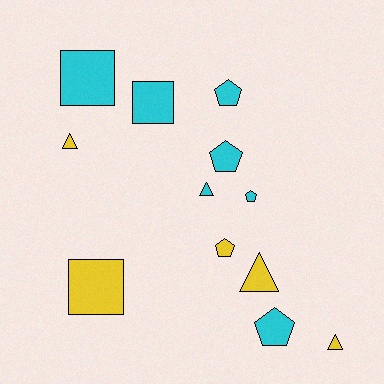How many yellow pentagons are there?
There is 1 yellow pentagon.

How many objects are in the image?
There are 12 objects.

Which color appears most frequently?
Cyan, with 7 objects.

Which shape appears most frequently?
Pentagon, with 5 objects.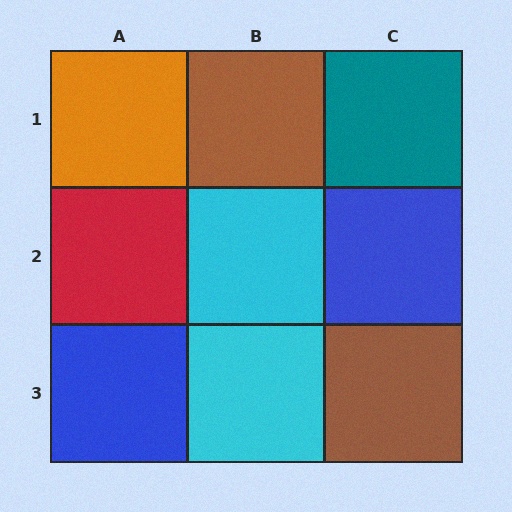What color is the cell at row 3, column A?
Blue.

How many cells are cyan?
2 cells are cyan.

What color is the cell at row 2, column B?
Cyan.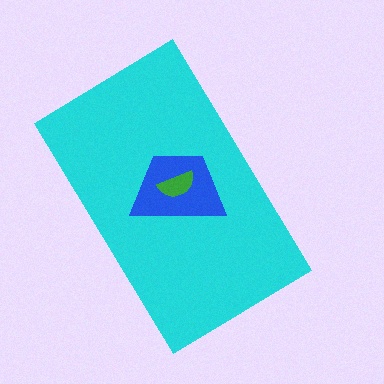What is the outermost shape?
The cyan rectangle.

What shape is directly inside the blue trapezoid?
The green semicircle.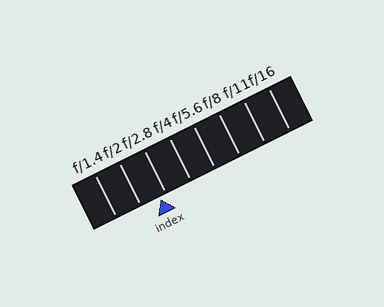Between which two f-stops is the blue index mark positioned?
The index mark is between f/2 and f/2.8.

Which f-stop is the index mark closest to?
The index mark is closest to f/2.8.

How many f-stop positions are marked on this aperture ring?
There are 8 f-stop positions marked.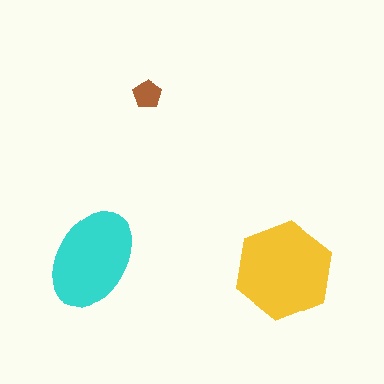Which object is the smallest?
The brown pentagon.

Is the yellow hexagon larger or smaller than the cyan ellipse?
Larger.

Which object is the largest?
The yellow hexagon.